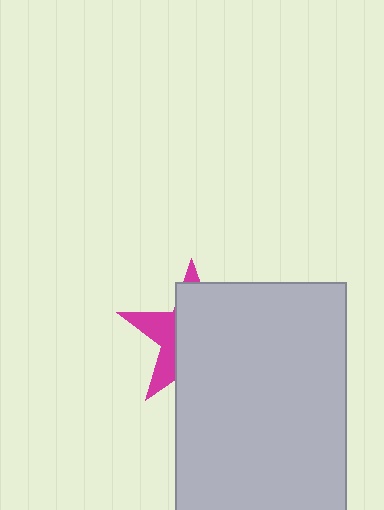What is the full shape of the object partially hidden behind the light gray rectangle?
The partially hidden object is a magenta star.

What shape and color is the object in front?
The object in front is a light gray rectangle.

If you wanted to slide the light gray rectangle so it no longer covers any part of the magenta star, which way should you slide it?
Slide it right — that is the most direct way to separate the two shapes.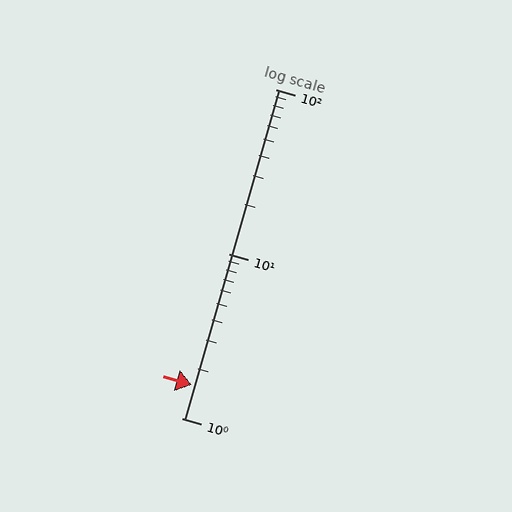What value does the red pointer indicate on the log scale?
The pointer indicates approximately 1.6.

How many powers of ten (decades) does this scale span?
The scale spans 2 decades, from 1 to 100.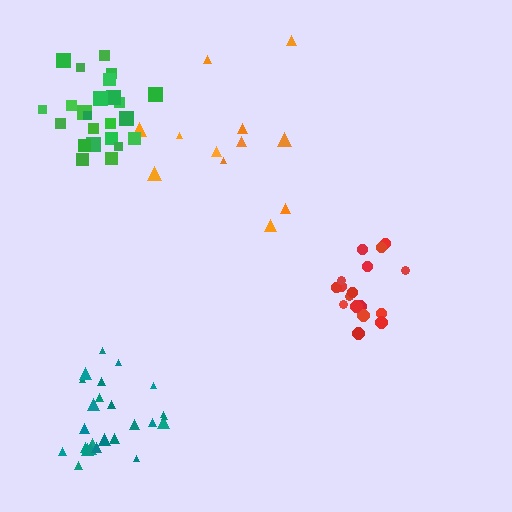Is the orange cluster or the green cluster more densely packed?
Green.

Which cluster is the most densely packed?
Red.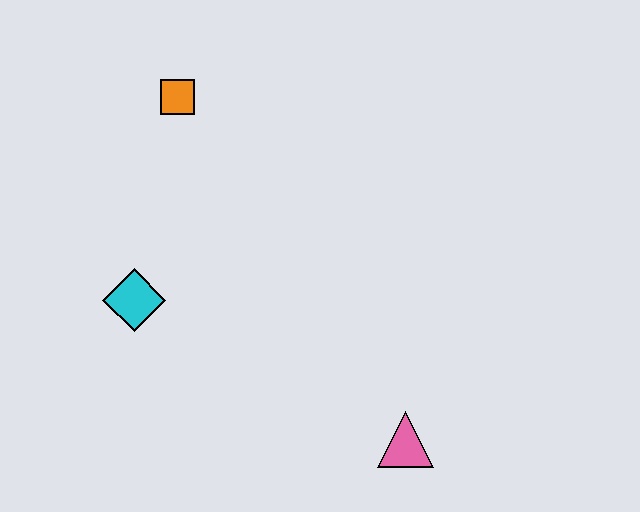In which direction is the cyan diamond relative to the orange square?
The cyan diamond is below the orange square.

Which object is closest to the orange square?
The cyan diamond is closest to the orange square.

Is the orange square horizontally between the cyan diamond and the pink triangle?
Yes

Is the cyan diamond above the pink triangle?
Yes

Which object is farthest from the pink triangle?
The orange square is farthest from the pink triangle.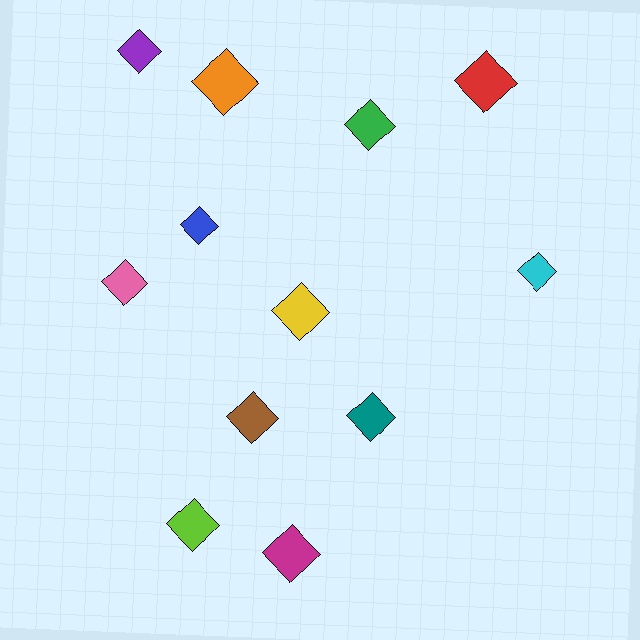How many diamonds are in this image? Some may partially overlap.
There are 12 diamonds.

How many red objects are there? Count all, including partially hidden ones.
There is 1 red object.